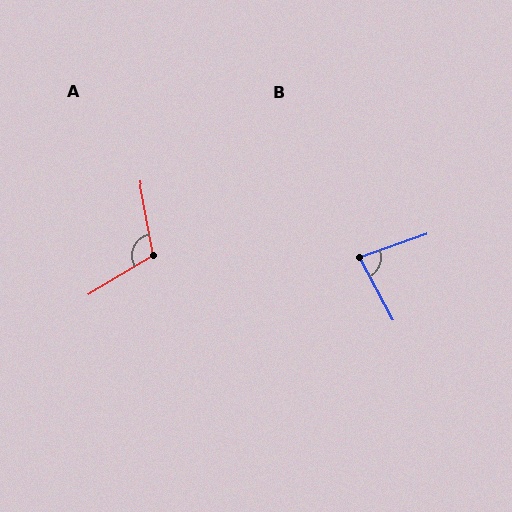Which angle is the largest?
A, at approximately 111 degrees.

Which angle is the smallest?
B, at approximately 80 degrees.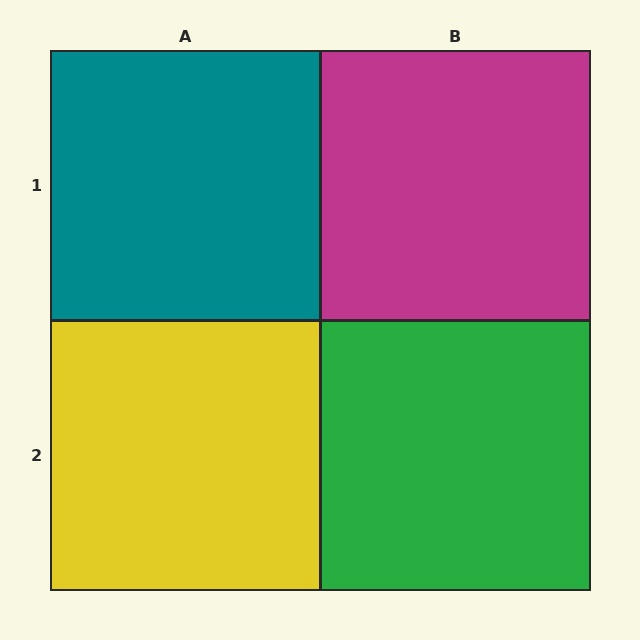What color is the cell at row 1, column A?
Teal.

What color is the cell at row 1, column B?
Magenta.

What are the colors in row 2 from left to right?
Yellow, green.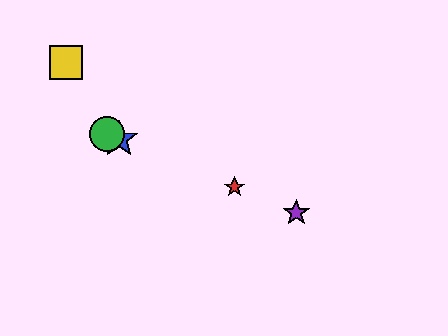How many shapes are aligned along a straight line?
4 shapes (the red star, the blue star, the green circle, the purple star) are aligned along a straight line.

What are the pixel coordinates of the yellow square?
The yellow square is at (66, 63).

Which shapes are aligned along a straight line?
The red star, the blue star, the green circle, the purple star are aligned along a straight line.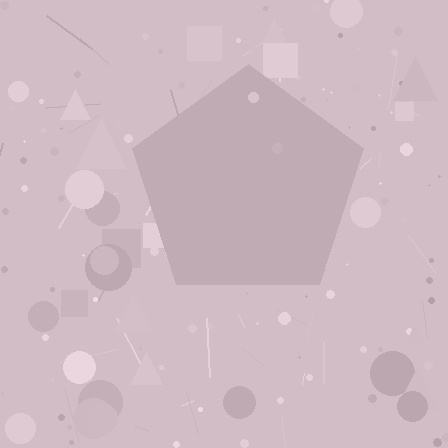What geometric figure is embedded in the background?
A pentagon is embedded in the background.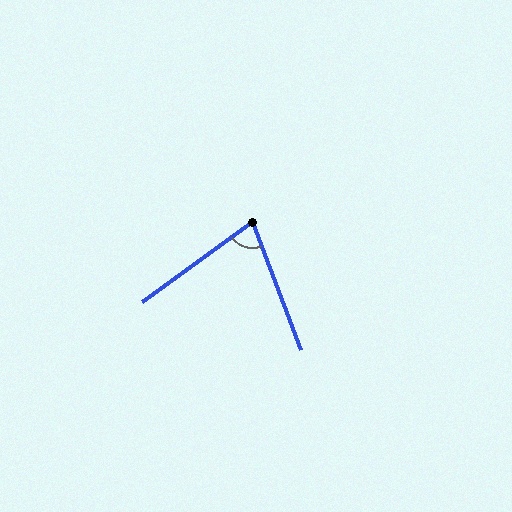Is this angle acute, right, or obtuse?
It is acute.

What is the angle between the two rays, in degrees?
Approximately 75 degrees.